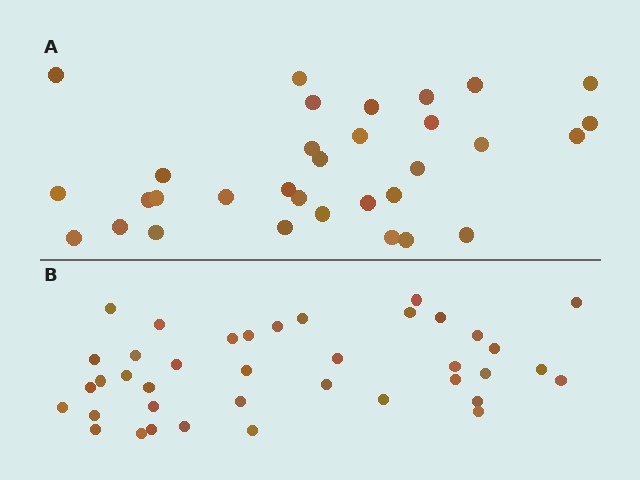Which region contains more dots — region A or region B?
Region B (the bottom region) has more dots.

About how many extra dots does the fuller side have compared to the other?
Region B has roughly 8 or so more dots than region A.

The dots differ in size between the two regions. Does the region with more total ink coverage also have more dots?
No. Region A has more total ink coverage because its dots are larger, but region B actually contains more individual dots. Total area can be misleading — the number of items is what matters here.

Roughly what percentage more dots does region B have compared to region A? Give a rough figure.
About 20% more.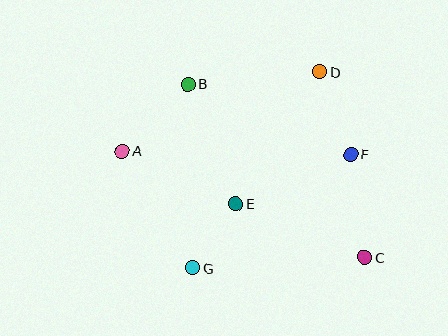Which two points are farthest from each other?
Points A and C are farthest from each other.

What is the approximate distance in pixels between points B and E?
The distance between B and E is approximately 129 pixels.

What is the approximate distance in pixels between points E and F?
The distance between E and F is approximately 125 pixels.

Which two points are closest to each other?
Points E and G are closest to each other.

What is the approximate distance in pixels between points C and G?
The distance between C and G is approximately 173 pixels.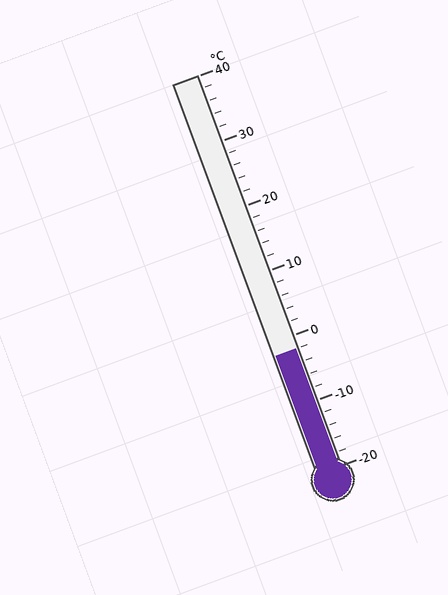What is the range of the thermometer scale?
The thermometer scale ranges from -20°C to 40°C.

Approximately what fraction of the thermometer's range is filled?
The thermometer is filled to approximately 30% of its range.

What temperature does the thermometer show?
The thermometer shows approximately -2°C.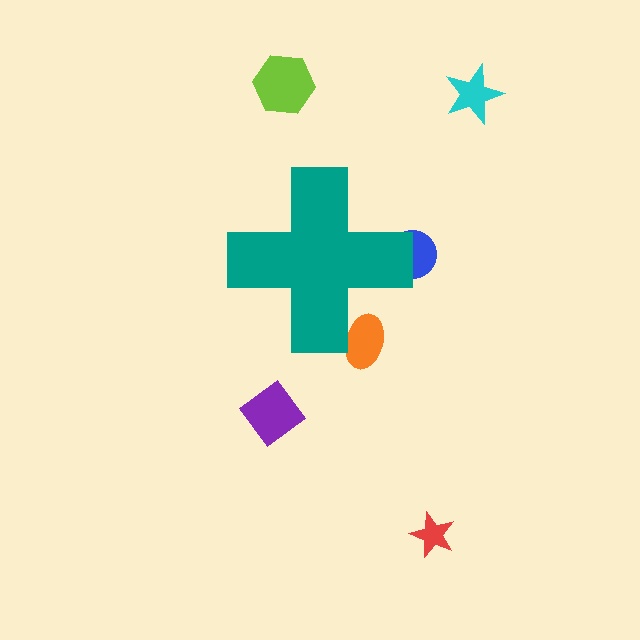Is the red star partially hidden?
No, the red star is fully visible.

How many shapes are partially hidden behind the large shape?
2 shapes are partially hidden.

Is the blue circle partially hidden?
Yes, the blue circle is partially hidden behind the teal cross.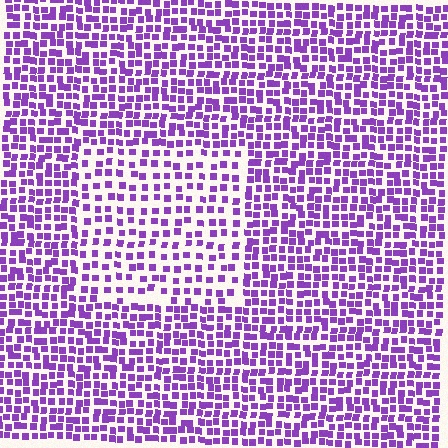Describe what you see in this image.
The image contains small purple elements arranged at two different densities. A rectangle-shaped region is visible where the elements are less densely packed than the surrounding area.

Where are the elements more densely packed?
The elements are more densely packed outside the rectangle boundary.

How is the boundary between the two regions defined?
The boundary is defined by a change in element density (approximately 1.7x ratio). All elements are the same color, size, and shape.